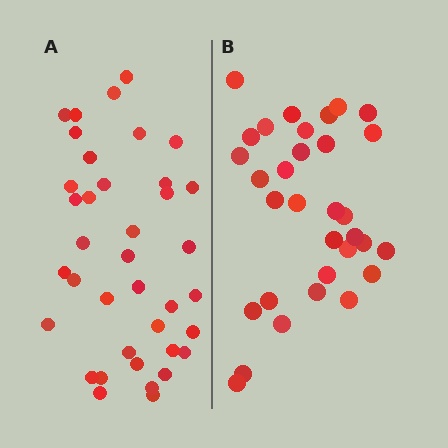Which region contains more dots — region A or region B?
Region A (the left region) has more dots.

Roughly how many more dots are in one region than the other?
Region A has about 6 more dots than region B.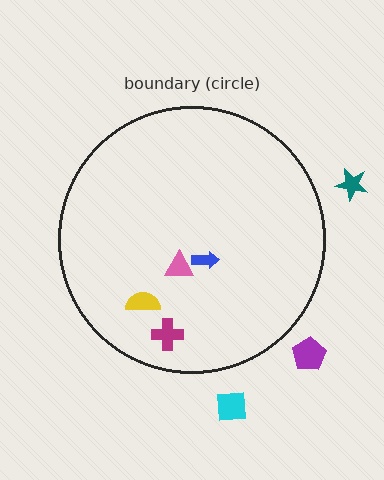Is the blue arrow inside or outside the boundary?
Inside.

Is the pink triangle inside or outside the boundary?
Inside.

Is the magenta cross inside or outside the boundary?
Inside.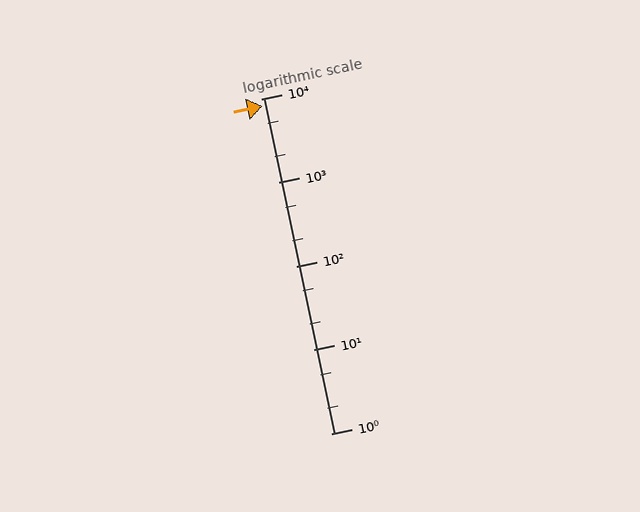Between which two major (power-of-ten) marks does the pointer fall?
The pointer is between 1000 and 10000.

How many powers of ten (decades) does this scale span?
The scale spans 4 decades, from 1 to 10000.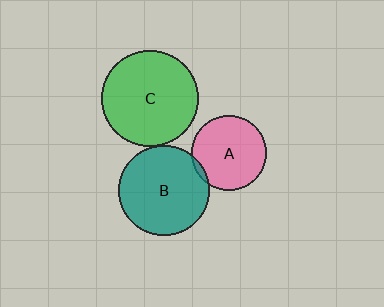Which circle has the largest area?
Circle C (green).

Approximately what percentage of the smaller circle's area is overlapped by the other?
Approximately 5%.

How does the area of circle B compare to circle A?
Approximately 1.4 times.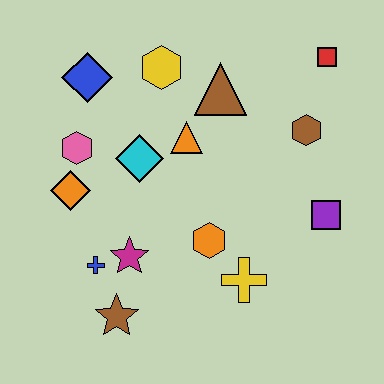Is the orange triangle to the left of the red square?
Yes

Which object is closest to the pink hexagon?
The orange diamond is closest to the pink hexagon.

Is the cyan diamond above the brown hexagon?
No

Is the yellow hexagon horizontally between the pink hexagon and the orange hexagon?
Yes